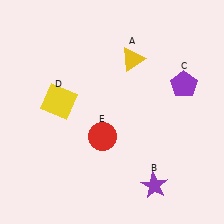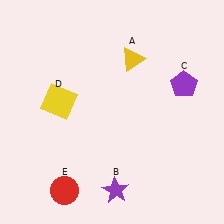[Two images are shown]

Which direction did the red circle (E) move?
The red circle (E) moved down.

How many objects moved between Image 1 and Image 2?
2 objects moved between the two images.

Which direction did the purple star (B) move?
The purple star (B) moved left.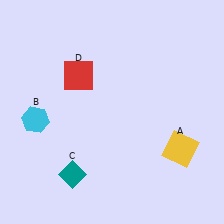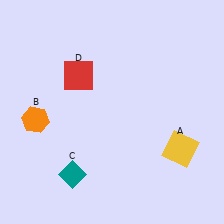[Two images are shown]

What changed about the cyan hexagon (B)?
In Image 1, B is cyan. In Image 2, it changed to orange.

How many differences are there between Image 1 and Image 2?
There is 1 difference between the two images.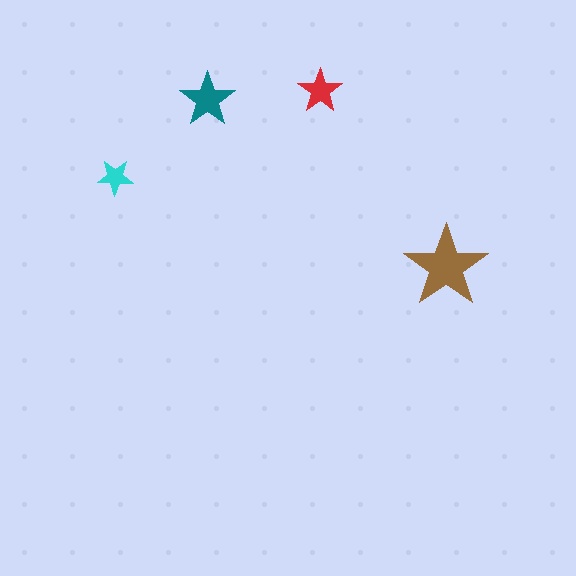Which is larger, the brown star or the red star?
The brown one.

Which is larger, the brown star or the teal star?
The brown one.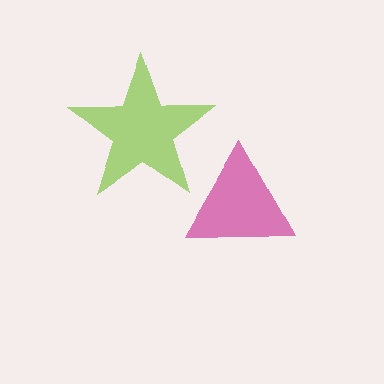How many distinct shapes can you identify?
There are 2 distinct shapes: a lime star, a magenta triangle.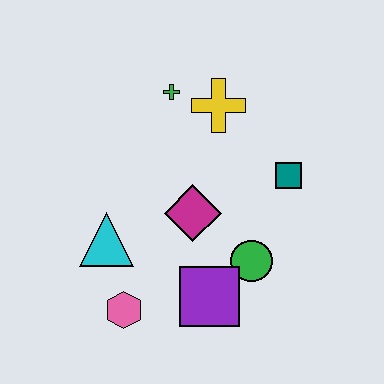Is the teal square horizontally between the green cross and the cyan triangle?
No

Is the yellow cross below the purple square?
No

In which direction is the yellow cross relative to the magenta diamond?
The yellow cross is above the magenta diamond.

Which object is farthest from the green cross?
The pink hexagon is farthest from the green cross.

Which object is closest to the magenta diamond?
The green circle is closest to the magenta diamond.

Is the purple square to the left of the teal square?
Yes